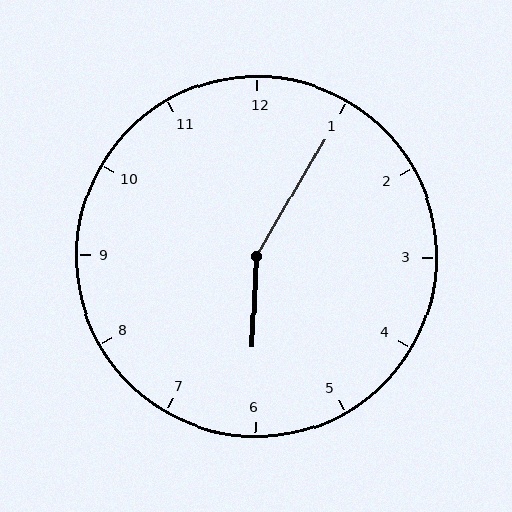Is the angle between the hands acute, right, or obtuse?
It is obtuse.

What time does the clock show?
6:05.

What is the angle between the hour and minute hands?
Approximately 152 degrees.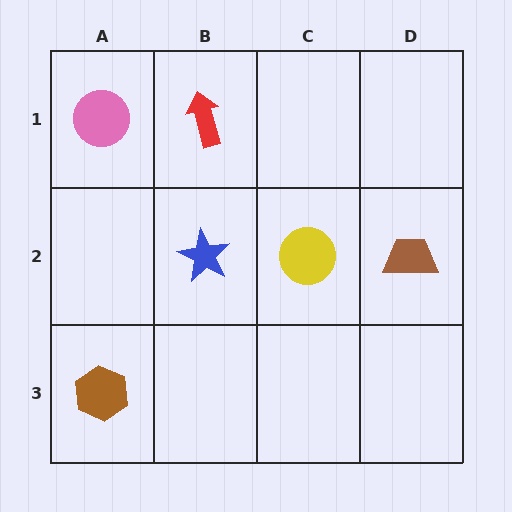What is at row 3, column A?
A brown hexagon.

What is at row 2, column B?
A blue star.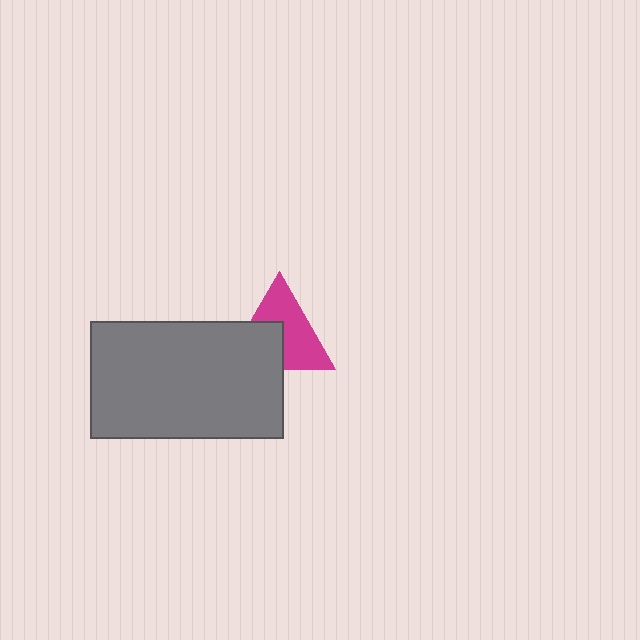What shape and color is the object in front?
The object in front is a gray rectangle.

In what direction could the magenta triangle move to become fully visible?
The magenta triangle could move toward the upper-right. That would shift it out from behind the gray rectangle entirely.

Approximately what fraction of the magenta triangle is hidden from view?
Roughly 40% of the magenta triangle is hidden behind the gray rectangle.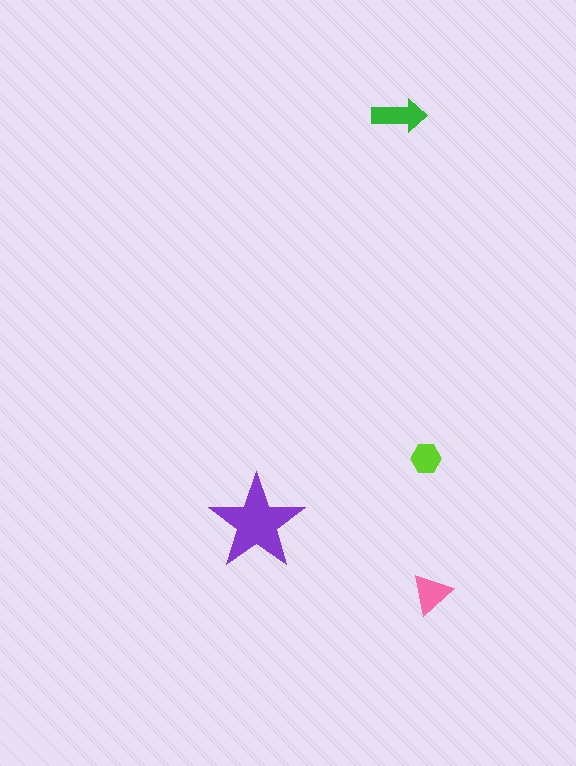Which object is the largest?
The purple star.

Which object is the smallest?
The lime hexagon.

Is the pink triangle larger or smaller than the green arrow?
Smaller.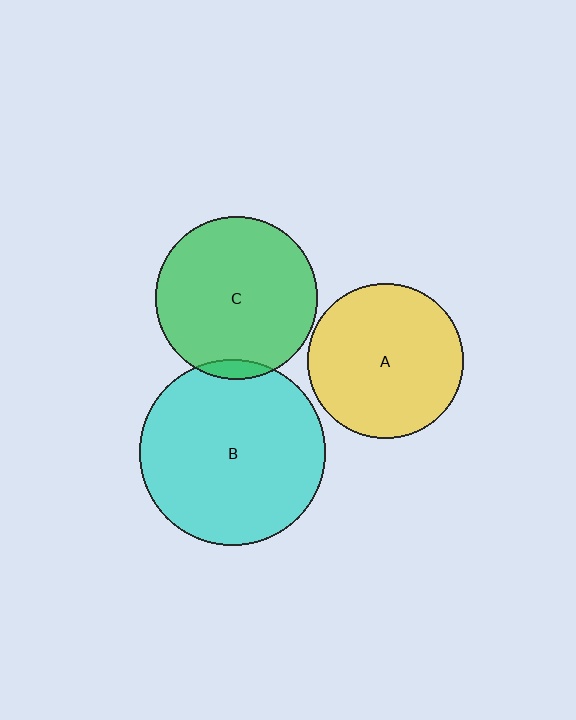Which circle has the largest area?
Circle B (cyan).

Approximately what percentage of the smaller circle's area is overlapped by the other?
Approximately 5%.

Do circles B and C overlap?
Yes.